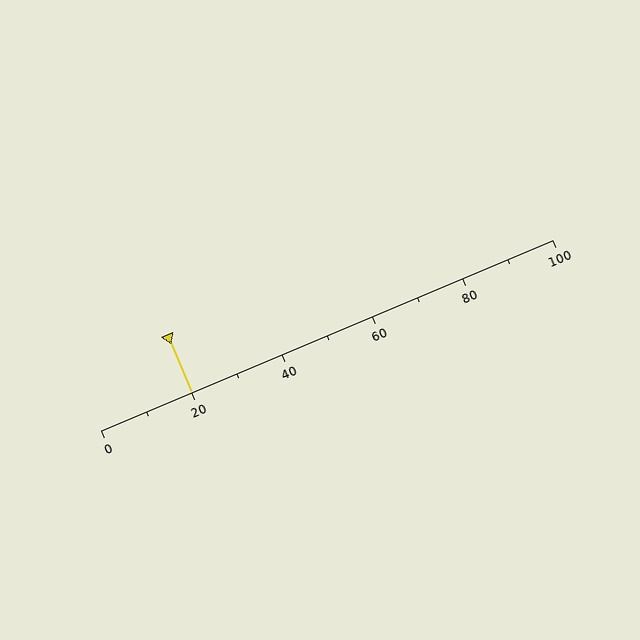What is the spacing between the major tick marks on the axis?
The major ticks are spaced 20 apart.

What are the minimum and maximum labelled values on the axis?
The axis runs from 0 to 100.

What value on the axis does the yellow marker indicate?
The marker indicates approximately 20.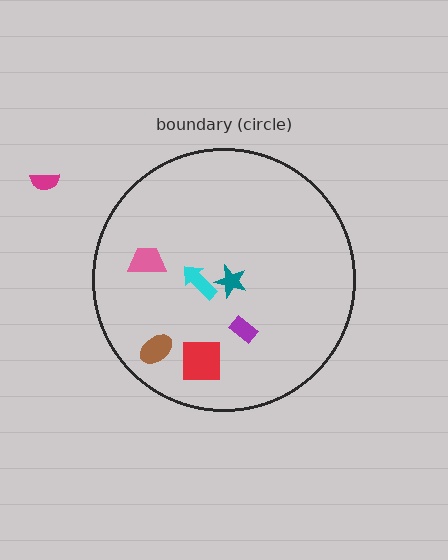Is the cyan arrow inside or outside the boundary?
Inside.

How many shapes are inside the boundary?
6 inside, 1 outside.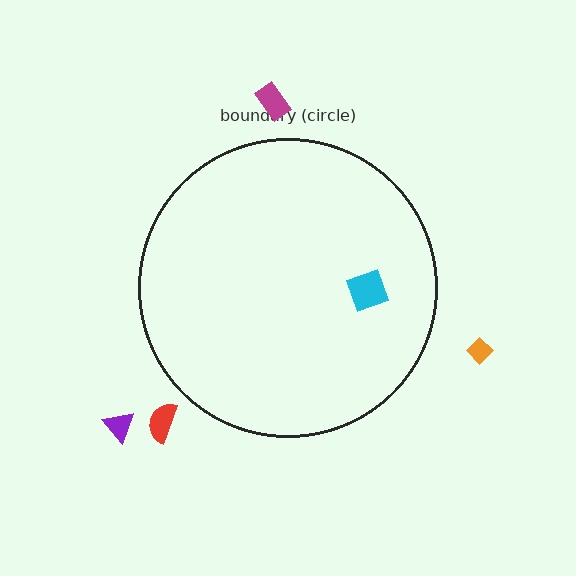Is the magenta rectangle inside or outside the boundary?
Outside.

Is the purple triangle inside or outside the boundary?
Outside.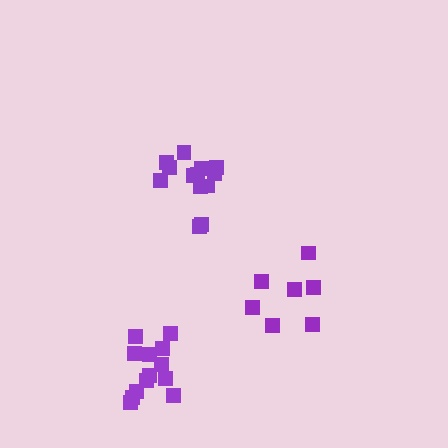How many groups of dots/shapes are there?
There are 3 groups.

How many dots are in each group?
Group 1: 13 dots, Group 2: 13 dots, Group 3: 7 dots (33 total).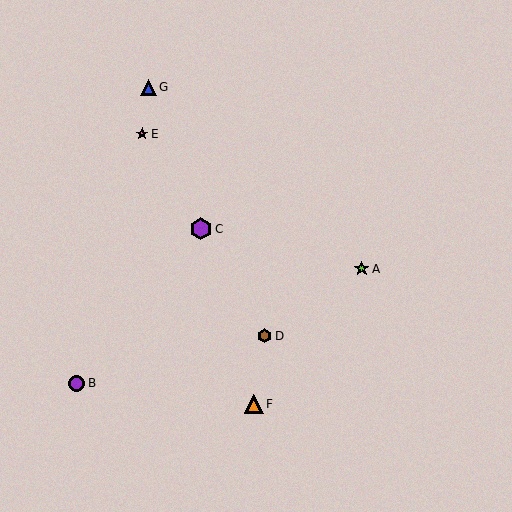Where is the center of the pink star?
The center of the pink star is at (142, 134).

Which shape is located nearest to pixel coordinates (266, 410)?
The orange triangle (labeled F) at (254, 404) is nearest to that location.